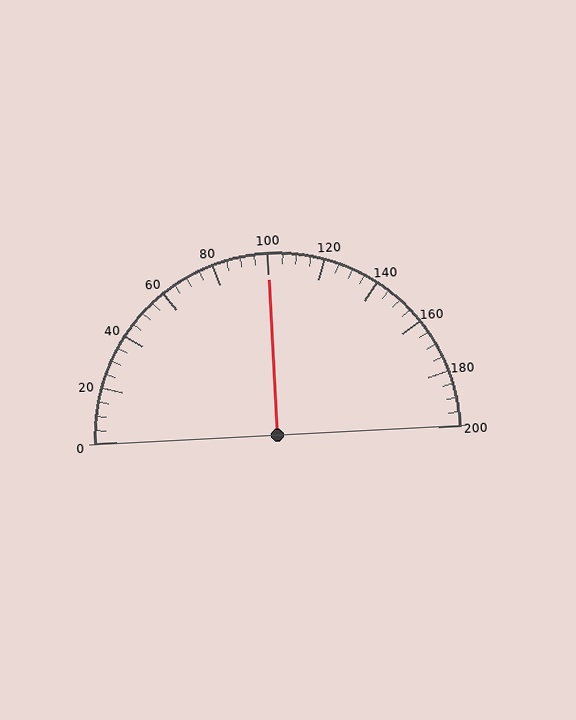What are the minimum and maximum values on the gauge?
The gauge ranges from 0 to 200.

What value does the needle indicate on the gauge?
The needle indicates approximately 100.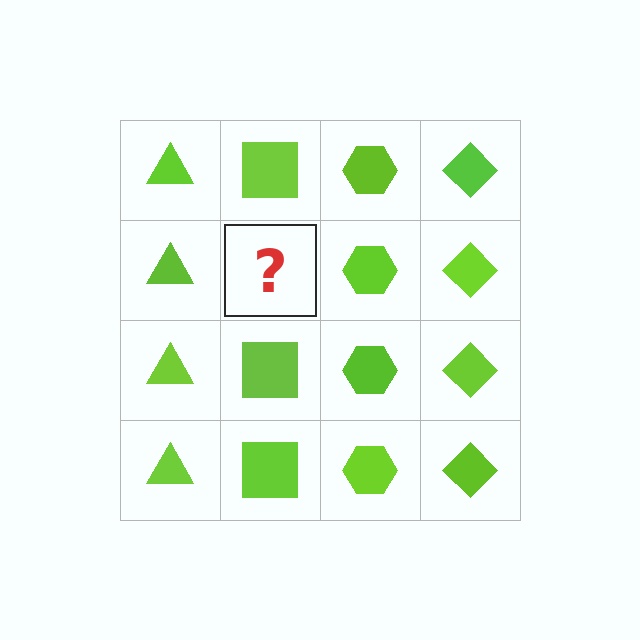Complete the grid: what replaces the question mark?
The question mark should be replaced with a lime square.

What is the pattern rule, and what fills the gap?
The rule is that each column has a consistent shape. The gap should be filled with a lime square.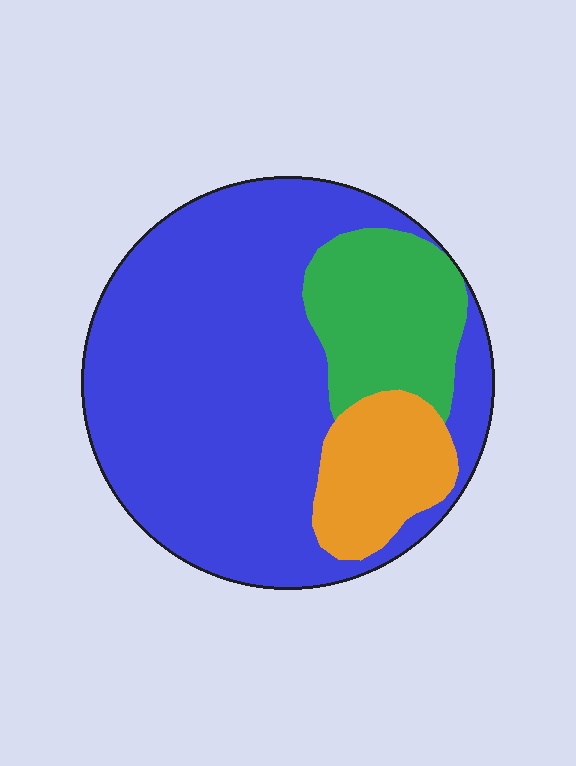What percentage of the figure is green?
Green covers 18% of the figure.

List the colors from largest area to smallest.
From largest to smallest: blue, green, orange.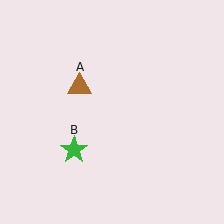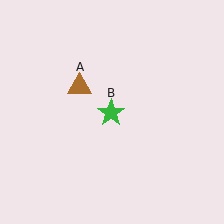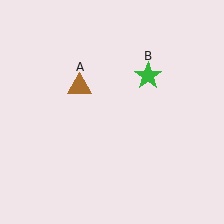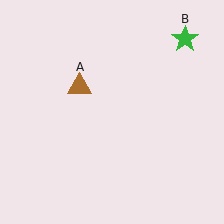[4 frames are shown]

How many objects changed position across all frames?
1 object changed position: green star (object B).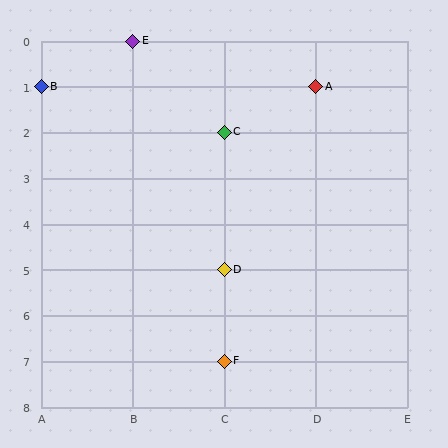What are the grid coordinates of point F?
Point F is at grid coordinates (C, 7).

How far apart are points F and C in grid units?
Points F and C are 5 rows apart.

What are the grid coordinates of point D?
Point D is at grid coordinates (C, 5).